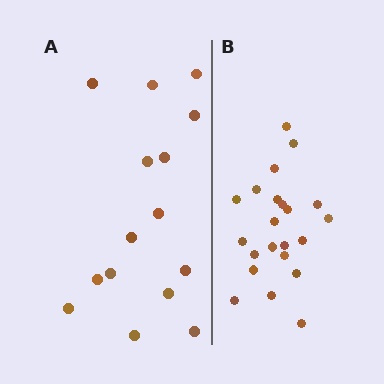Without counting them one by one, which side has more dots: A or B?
Region B (the right region) has more dots.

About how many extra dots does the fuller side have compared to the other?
Region B has roughly 8 or so more dots than region A.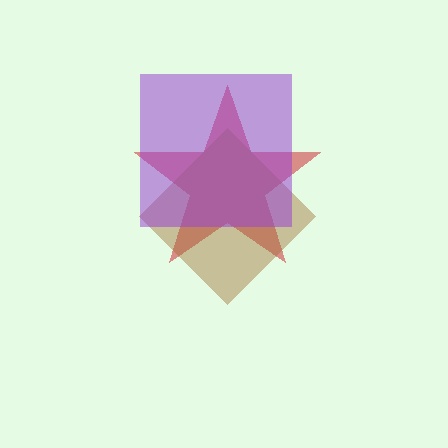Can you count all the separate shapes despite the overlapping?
Yes, there are 3 separate shapes.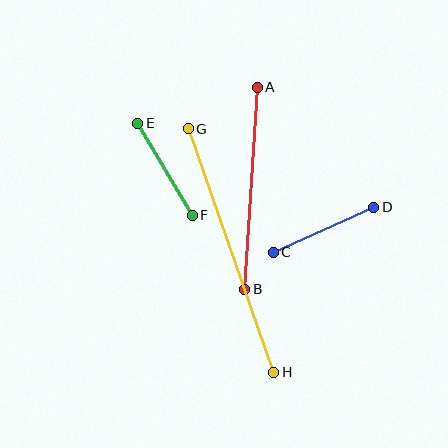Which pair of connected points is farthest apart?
Points G and H are farthest apart.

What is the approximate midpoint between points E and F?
The midpoint is at approximately (165, 169) pixels.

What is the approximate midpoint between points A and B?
The midpoint is at approximately (251, 189) pixels.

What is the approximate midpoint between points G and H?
The midpoint is at approximately (231, 250) pixels.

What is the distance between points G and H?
The distance is approximately 258 pixels.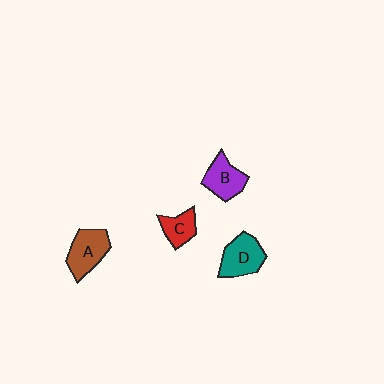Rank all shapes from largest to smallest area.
From largest to smallest: A (brown), D (teal), B (purple), C (red).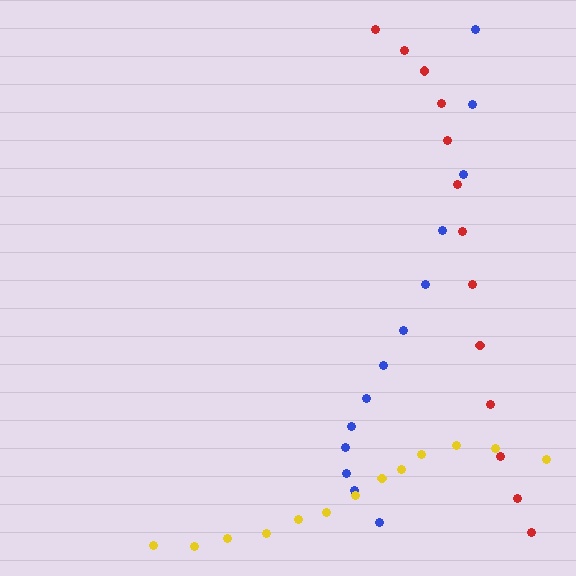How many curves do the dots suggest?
There are 3 distinct paths.